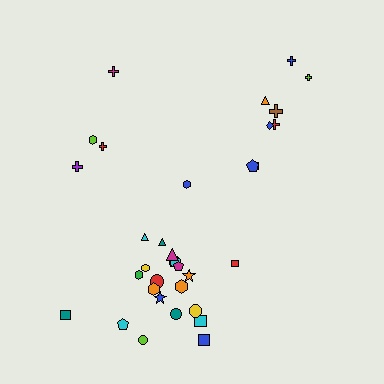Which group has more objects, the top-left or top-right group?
The top-right group.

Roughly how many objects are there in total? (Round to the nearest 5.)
Roughly 35 objects in total.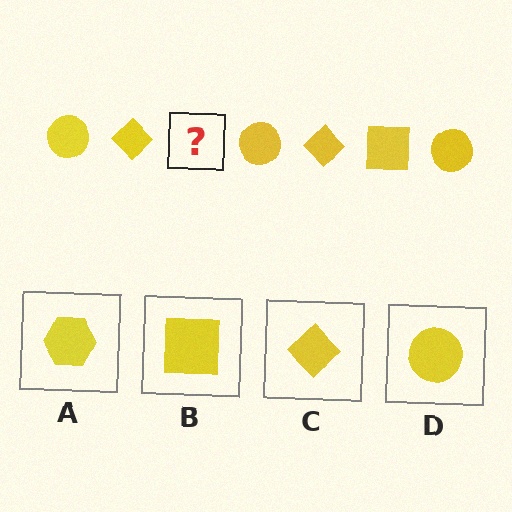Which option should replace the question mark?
Option B.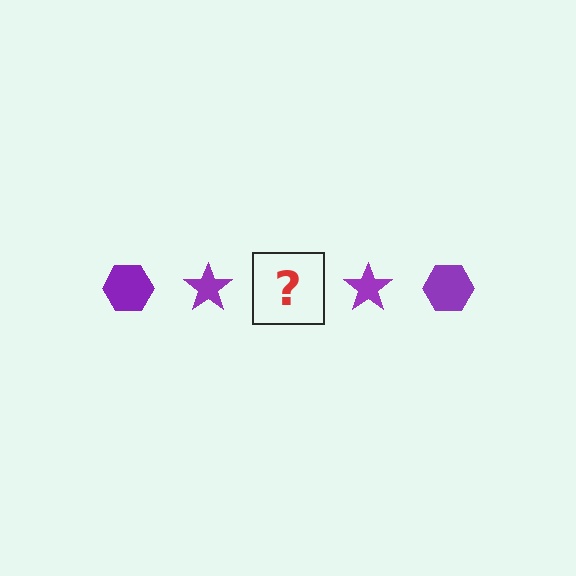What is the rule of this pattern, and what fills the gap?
The rule is that the pattern cycles through hexagon, star shapes in purple. The gap should be filled with a purple hexagon.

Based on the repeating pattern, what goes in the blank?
The blank should be a purple hexagon.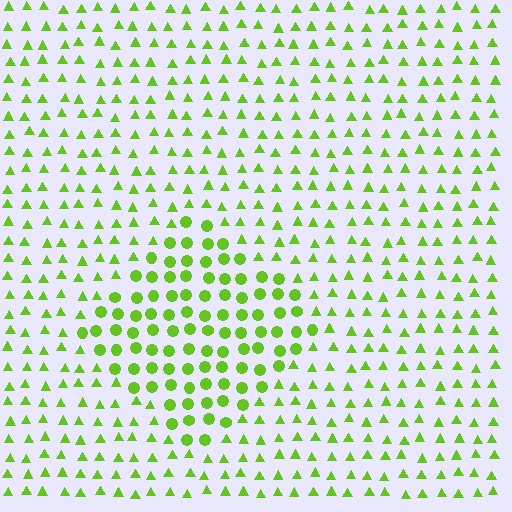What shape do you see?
I see a diamond.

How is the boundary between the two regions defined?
The boundary is defined by a change in element shape: circles inside vs. triangles outside. All elements share the same color and spacing.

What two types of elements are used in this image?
The image uses circles inside the diamond region and triangles outside it.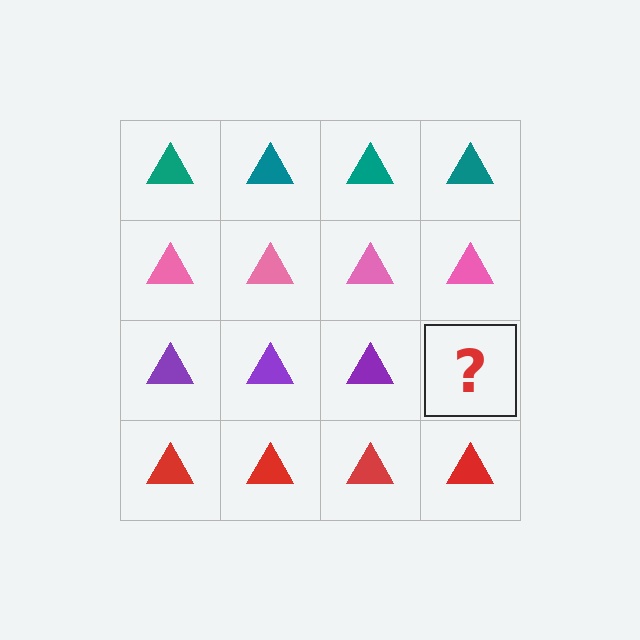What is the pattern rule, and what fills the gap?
The rule is that each row has a consistent color. The gap should be filled with a purple triangle.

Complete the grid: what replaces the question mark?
The question mark should be replaced with a purple triangle.